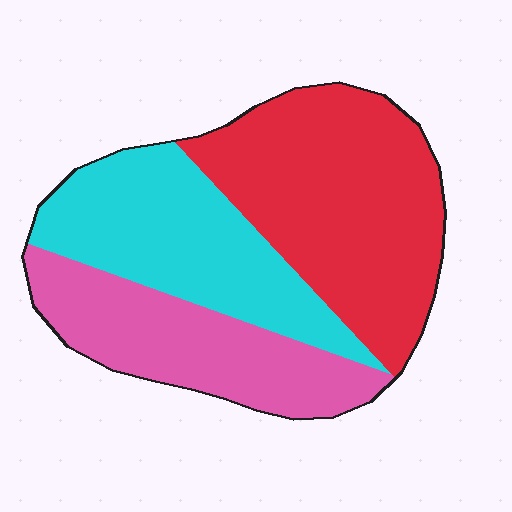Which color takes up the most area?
Red, at roughly 40%.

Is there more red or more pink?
Red.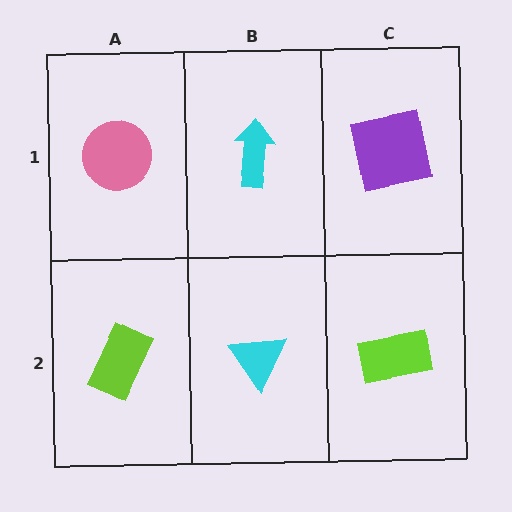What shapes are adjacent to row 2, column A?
A pink circle (row 1, column A), a cyan triangle (row 2, column B).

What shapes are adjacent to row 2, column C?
A purple square (row 1, column C), a cyan triangle (row 2, column B).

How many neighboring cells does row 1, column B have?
3.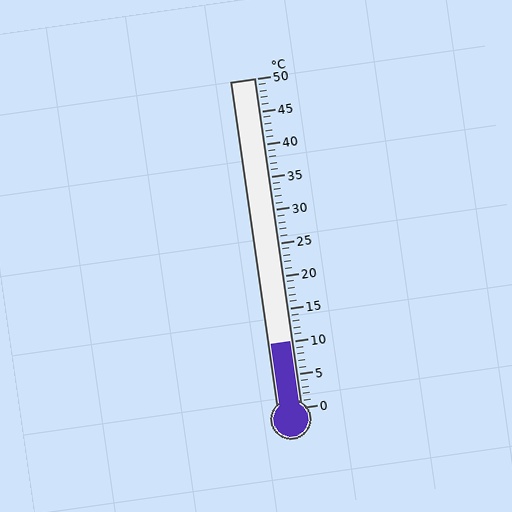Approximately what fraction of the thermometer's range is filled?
The thermometer is filled to approximately 20% of its range.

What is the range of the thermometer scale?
The thermometer scale ranges from 0°C to 50°C.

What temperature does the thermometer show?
The thermometer shows approximately 10°C.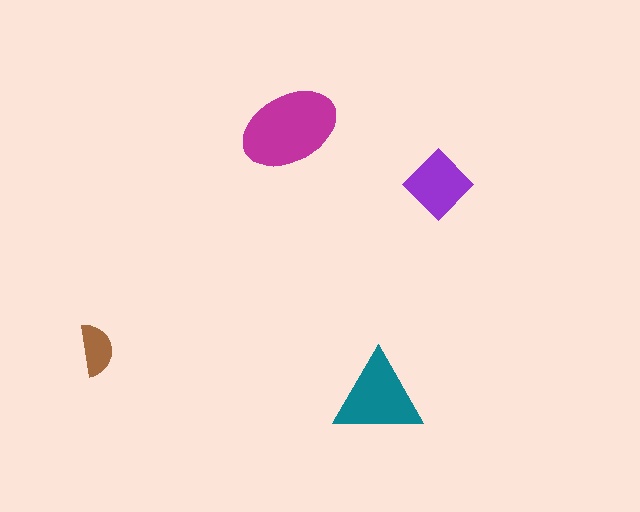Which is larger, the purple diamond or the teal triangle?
The teal triangle.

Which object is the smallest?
The brown semicircle.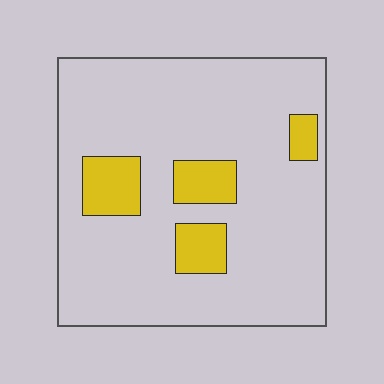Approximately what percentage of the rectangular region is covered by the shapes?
Approximately 15%.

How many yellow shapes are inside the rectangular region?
4.